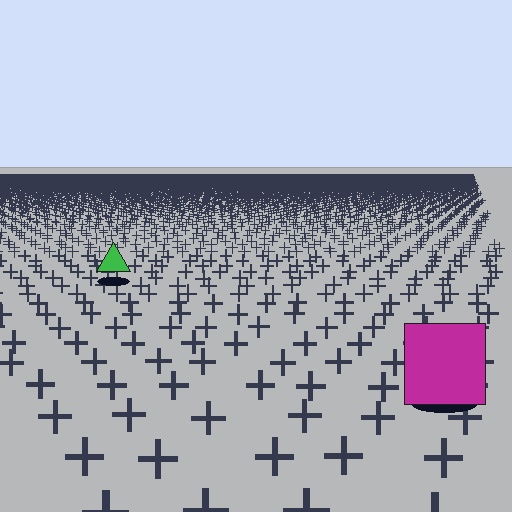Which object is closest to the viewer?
The magenta square is closest. The texture marks near it are larger and more spread out.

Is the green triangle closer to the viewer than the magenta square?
No. The magenta square is closer — you can tell from the texture gradient: the ground texture is coarser near it.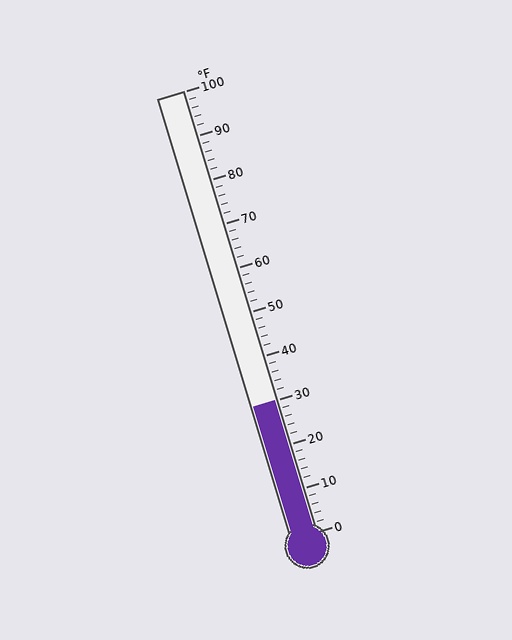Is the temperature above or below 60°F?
The temperature is below 60°F.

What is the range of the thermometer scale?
The thermometer scale ranges from 0°F to 100°F.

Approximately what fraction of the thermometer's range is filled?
The thermometer is filled to approximately 30% of its range.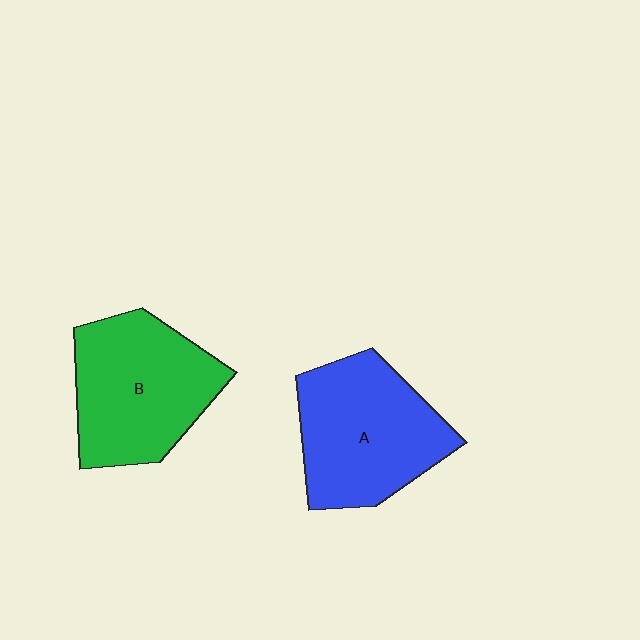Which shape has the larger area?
Shape A (blue).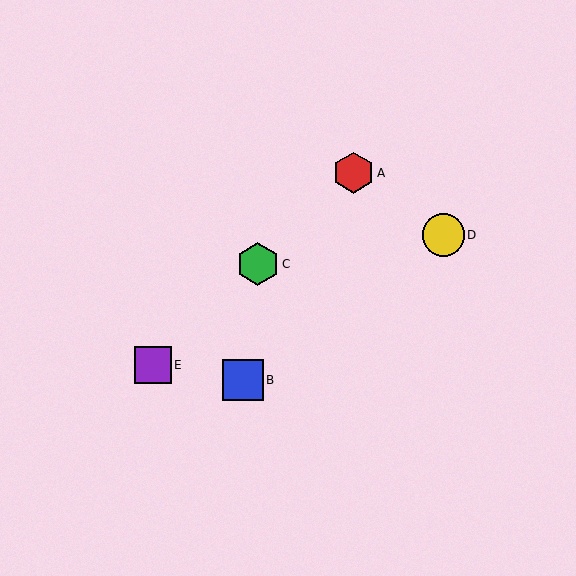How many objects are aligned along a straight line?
3 objects (A, C, E) are aligned along a straight line.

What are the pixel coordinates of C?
Object C is at (258, 264).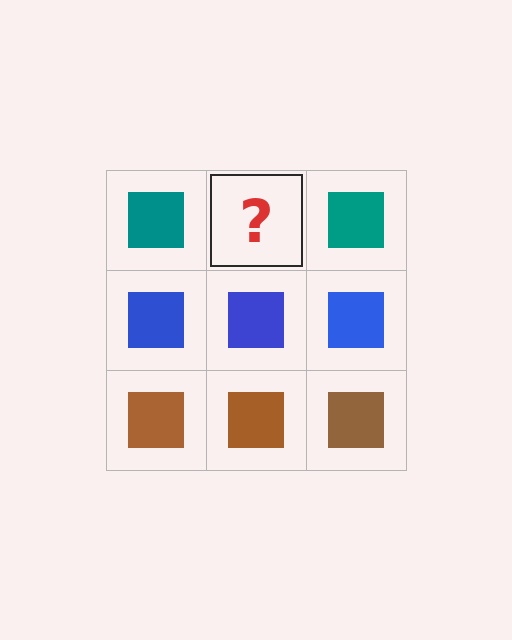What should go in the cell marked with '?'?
The missing cell should contain a teal square.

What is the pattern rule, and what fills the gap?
The rule is that each row has a consistent color. The gap should be filled with a teal square.